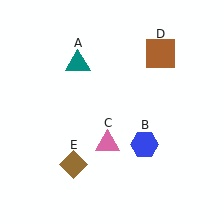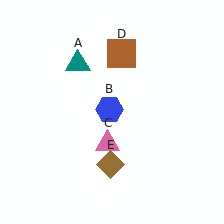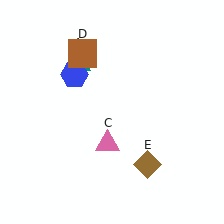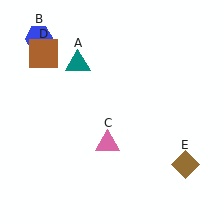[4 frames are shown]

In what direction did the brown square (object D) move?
The brown square (object D) moved left.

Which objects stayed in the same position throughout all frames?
Teal triangle (object A) and pink triangle (object C) remained stationary.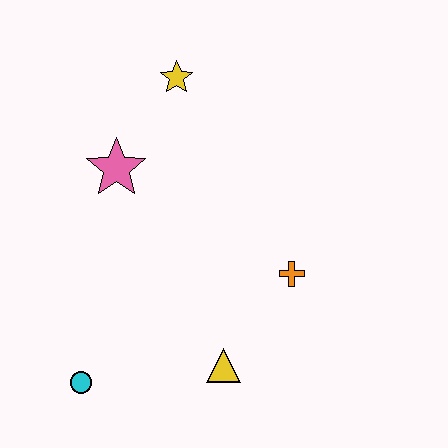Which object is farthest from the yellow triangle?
The yellow star is farthest from the yellow triangle.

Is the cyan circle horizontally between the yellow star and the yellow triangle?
No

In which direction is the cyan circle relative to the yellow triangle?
The cyan circle is to the left of the yellow triangle.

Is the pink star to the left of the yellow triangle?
Yes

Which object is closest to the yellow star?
The pink star is closest to the yellow star.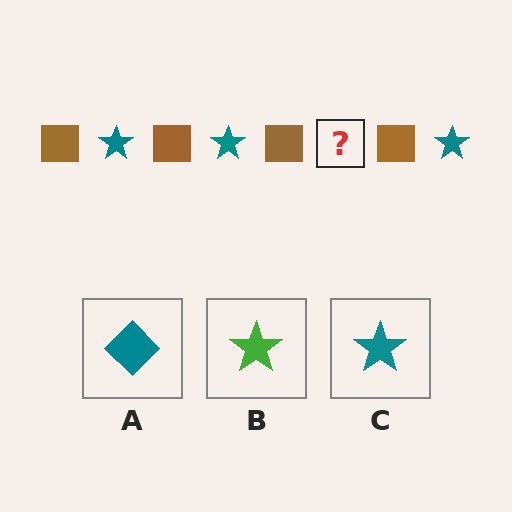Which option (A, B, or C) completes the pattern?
C.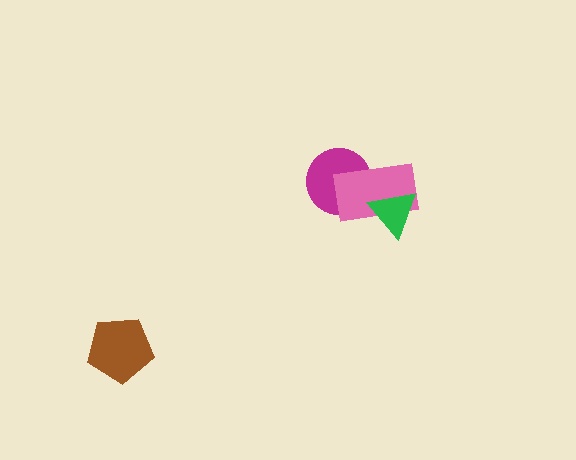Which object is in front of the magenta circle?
The pink rectangle is in front of the magenta circle.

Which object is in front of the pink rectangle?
The green triangle is in front of the pink rectangle.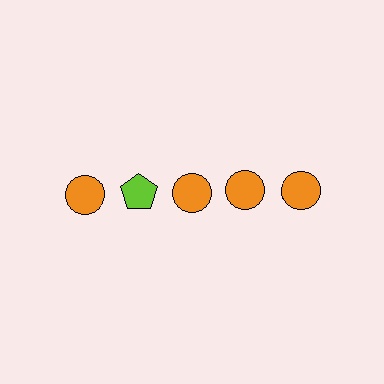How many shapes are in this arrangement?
There are 5 shapes arranged in a grid pattern.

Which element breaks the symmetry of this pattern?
The lime pentagon in the top row, second from left column breaks the symmetry. All other shapes are orange circles.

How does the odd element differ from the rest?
It differs in both color (lime instead of orange) and shape (pentagon instead of circle).